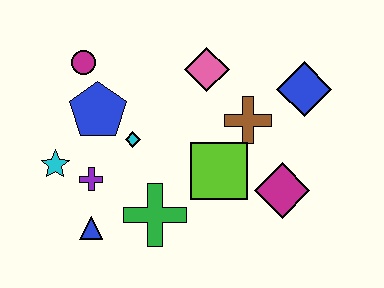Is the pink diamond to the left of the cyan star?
No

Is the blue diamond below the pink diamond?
Yes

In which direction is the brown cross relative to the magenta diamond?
The brown cross is above the magenta diamond.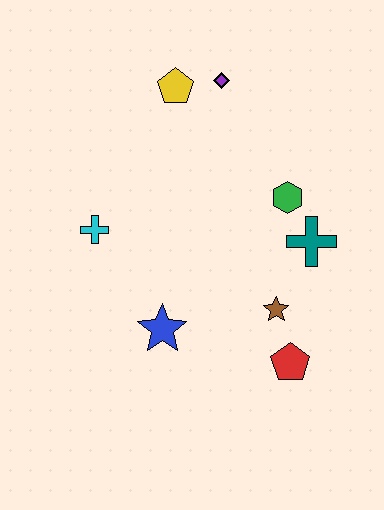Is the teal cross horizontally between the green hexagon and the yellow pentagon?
No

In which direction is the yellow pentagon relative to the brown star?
The yellow pentagon is above the brown star.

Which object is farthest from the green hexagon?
The cyan cross is farthest from the green hexagon.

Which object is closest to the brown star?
The red pentagon is closest to the brown star.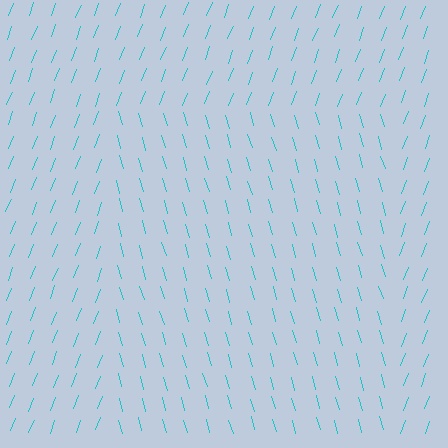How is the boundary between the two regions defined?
The boundary is defined purely by a change in line orientation (approximately 38 degrees difference). All lines are the same color and thickness.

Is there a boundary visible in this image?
Yes, there is a texture boundary formed by a change in line orientation.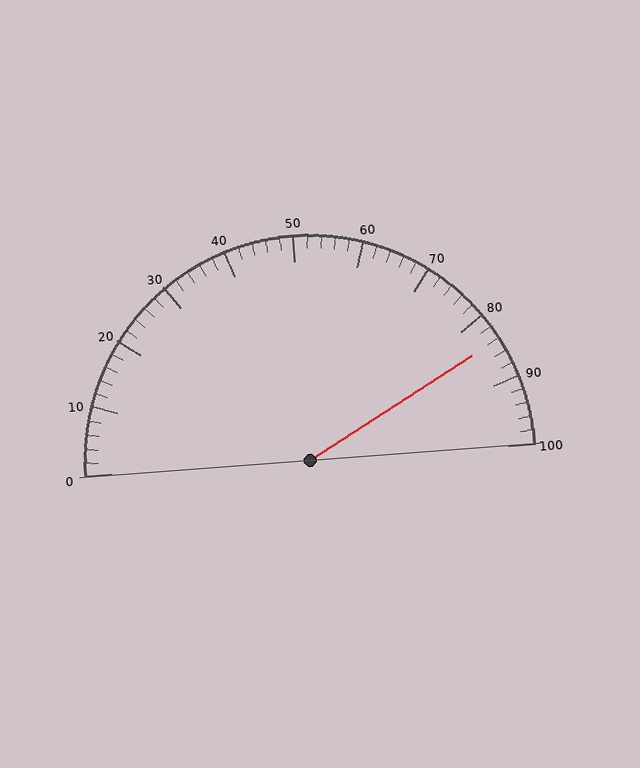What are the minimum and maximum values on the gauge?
The gauge ranges from 0 to 100.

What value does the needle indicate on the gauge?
The needle indicates approximately 84.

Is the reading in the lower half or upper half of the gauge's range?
The reading is in the upper half of the range (0 to 100).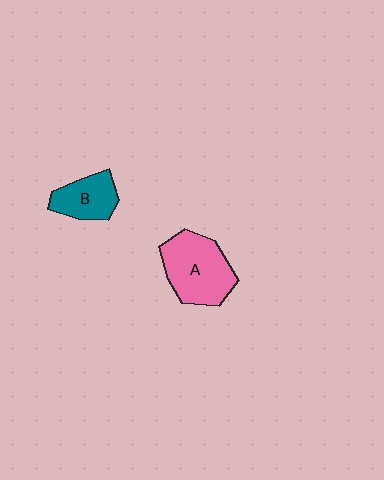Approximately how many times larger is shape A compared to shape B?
Approximately 1.7 times.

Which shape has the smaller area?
Shape B (teal).